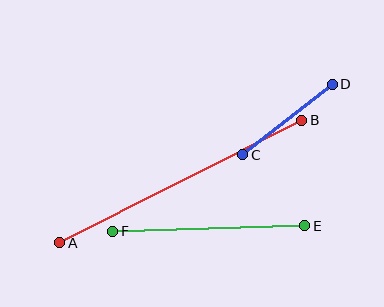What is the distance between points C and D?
The distance is approximately 114 pixels.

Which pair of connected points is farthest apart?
Points A and B are farthest apart.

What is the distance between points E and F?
The distance is approximately 192 pixels.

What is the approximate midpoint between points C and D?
The midpoint is at approximately (288, 120) pixels.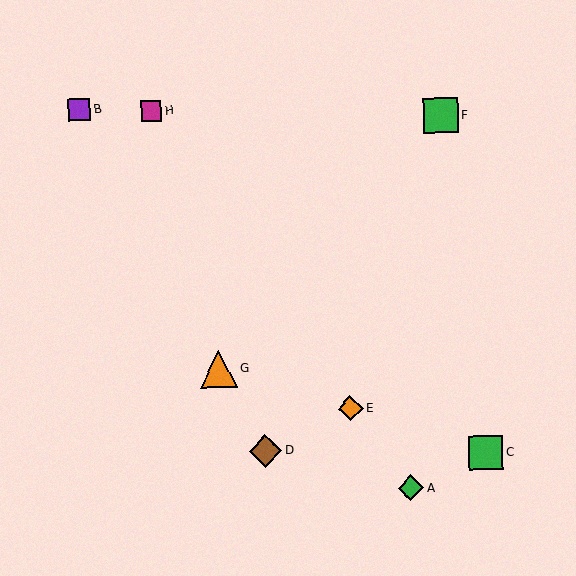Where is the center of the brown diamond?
The center of the brown diamond is at (265, 451).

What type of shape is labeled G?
Shape G is an orange triangle.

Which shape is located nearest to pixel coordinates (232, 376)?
The orange triangle (labeled G) at (219, 369) is nearest to that location.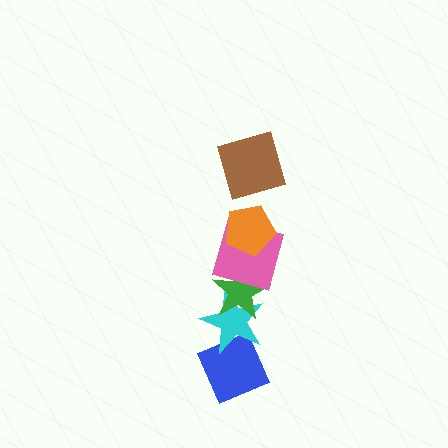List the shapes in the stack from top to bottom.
From top to bottom: the brown square, the orange pentagon, the pink square, the green star, the cyan star, the blue diamond.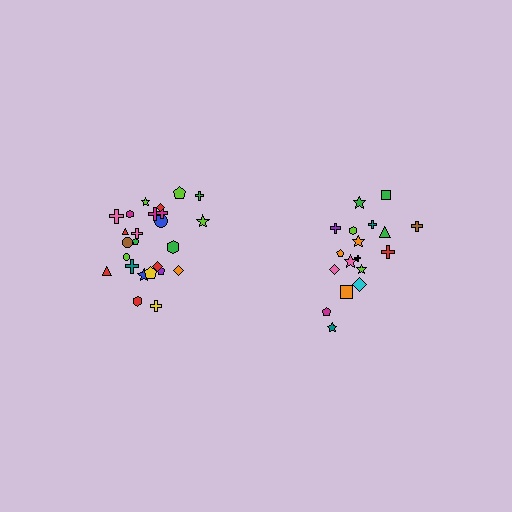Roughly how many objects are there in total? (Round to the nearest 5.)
Roughly 45 objects in total.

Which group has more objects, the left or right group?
The left group.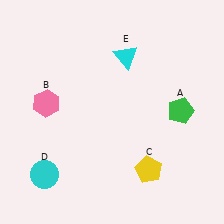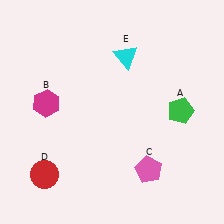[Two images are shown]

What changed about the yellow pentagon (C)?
In Image 1, C is yellow. In Image 2, it changed to pink.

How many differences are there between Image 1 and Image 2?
There are 3 differences between the two images.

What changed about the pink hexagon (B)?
In Image 1, B is pink. In Image 2, it changed to magenta.